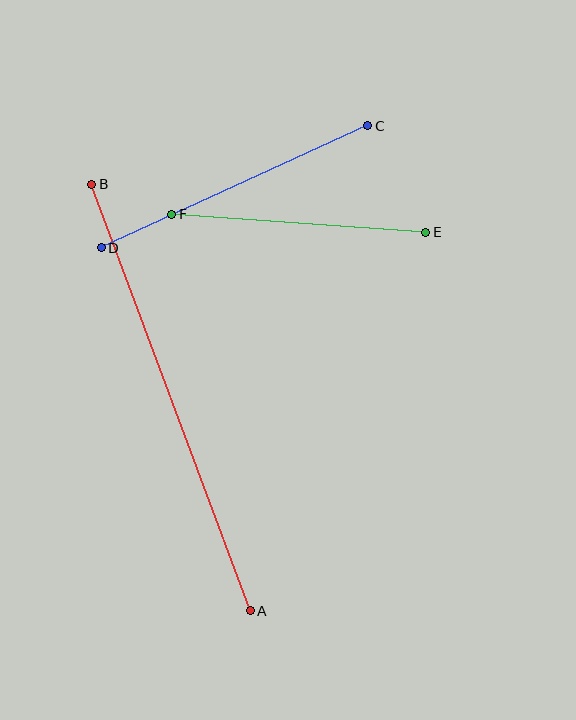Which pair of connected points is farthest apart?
Points A and B are farthest apart.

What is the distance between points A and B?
The distance is approximately 455 pixels.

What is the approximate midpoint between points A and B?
The midpoint is at approximately (171, 397) pixels.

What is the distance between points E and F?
The distance is approximately 255 pixels.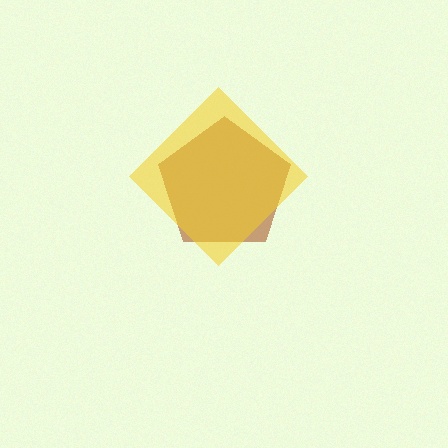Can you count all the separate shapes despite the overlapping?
Yes, there are 2 separate shapes.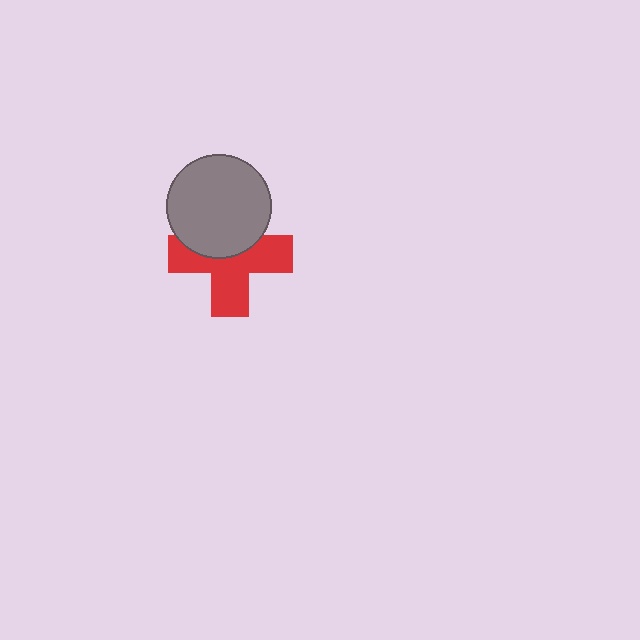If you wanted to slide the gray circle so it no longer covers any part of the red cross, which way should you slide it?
Slide it up — that is the most direct way to separate the two shapes.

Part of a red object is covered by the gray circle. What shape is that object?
It is a cross.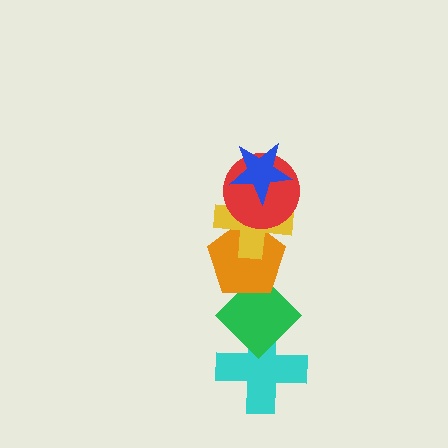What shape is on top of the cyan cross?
The green diamond is on top of the cyan cross.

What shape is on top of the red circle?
The blue star is on top of the red circle.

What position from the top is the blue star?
The blue star is 1st from the top.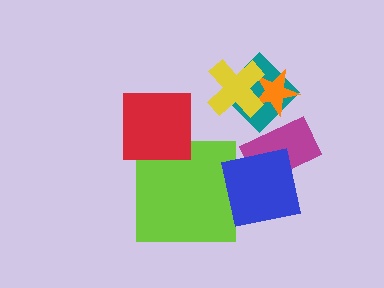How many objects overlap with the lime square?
1 object overlaps with the lime square.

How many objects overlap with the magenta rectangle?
2 objects overlap with the magenta rectangle.